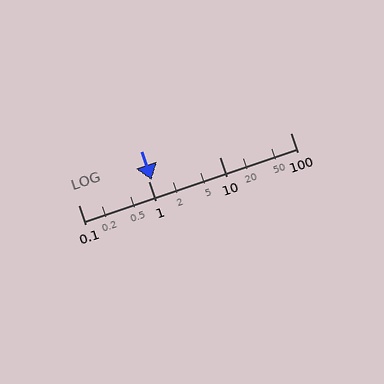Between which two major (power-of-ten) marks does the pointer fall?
The pointer is between 1 and 10.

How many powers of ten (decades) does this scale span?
The scale spans 3 decades, from 0.1 to 100.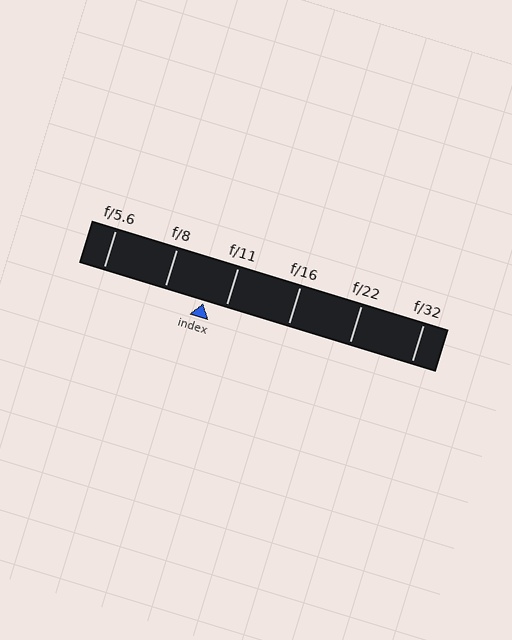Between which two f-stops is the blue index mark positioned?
The index mark is between f/8 and f/11.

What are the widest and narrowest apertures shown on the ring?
The widest aperture shown is f/5.6 and the narrowest is f/32.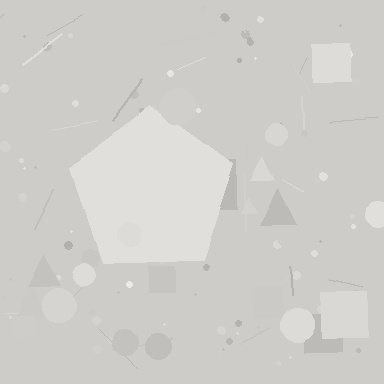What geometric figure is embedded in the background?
A pentagon is embedded in the background.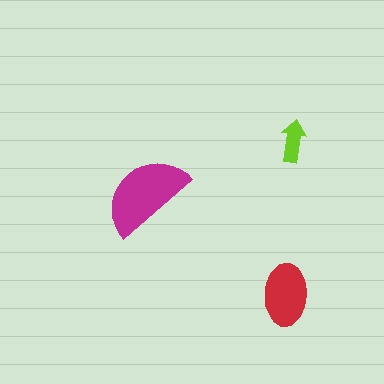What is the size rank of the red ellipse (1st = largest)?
2nd.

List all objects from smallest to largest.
The lime arrow, the red ellipse, the magenta semicircle.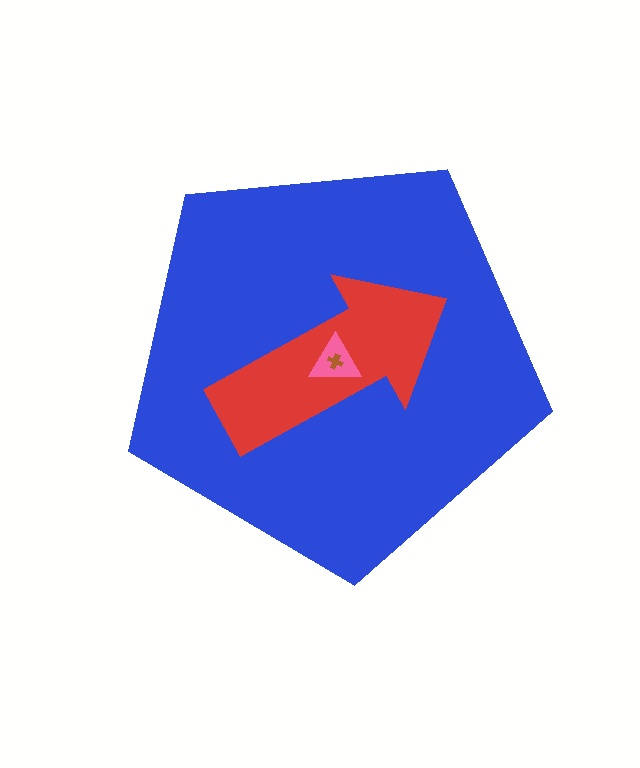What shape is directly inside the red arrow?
The pink triangle.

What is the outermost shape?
The blue pentagon.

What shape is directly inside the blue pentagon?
The red arrow.